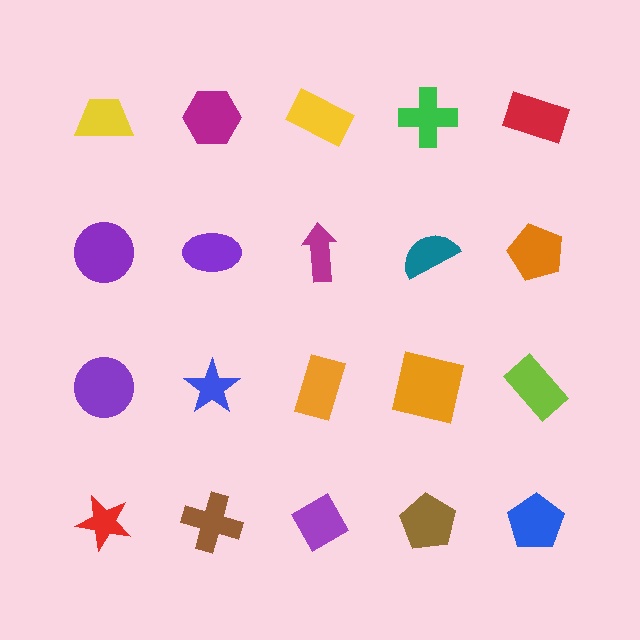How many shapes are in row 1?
5 shapes.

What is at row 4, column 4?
A brown pentagon.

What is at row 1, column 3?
A yellow rectangle.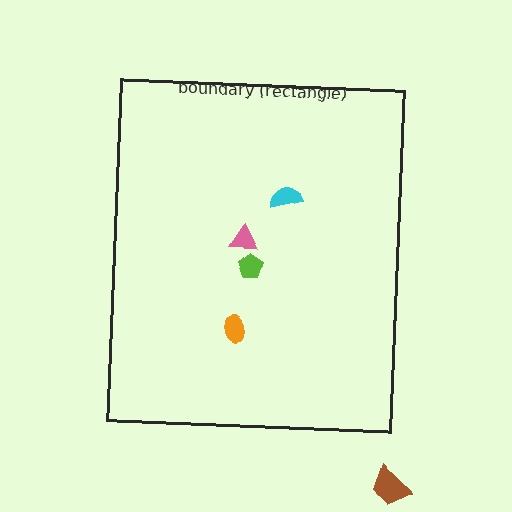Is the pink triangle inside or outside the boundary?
Inside.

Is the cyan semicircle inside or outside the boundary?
Inside.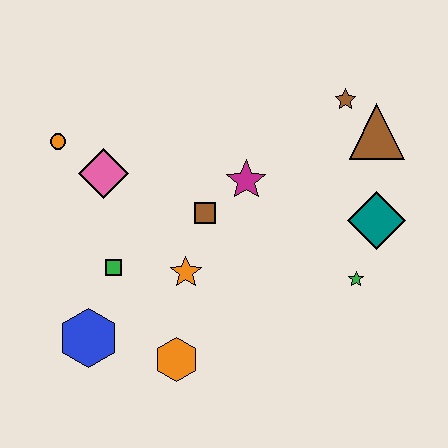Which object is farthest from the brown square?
The brown triangle is farthest from the brown square.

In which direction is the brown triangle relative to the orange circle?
The brown triangle is to the right of the orange circle.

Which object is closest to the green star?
The teal diamond is closest to the green star.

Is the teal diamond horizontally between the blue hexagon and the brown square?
No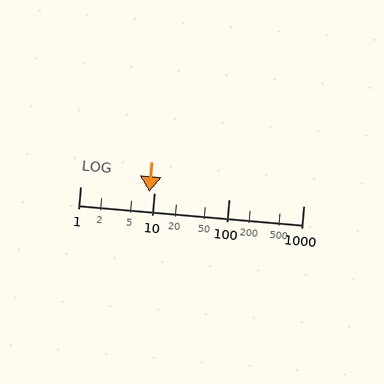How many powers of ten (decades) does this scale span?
The scale spans 3 decades, from 1 to 1000.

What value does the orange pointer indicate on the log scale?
The pointer indicates approximately 8.5.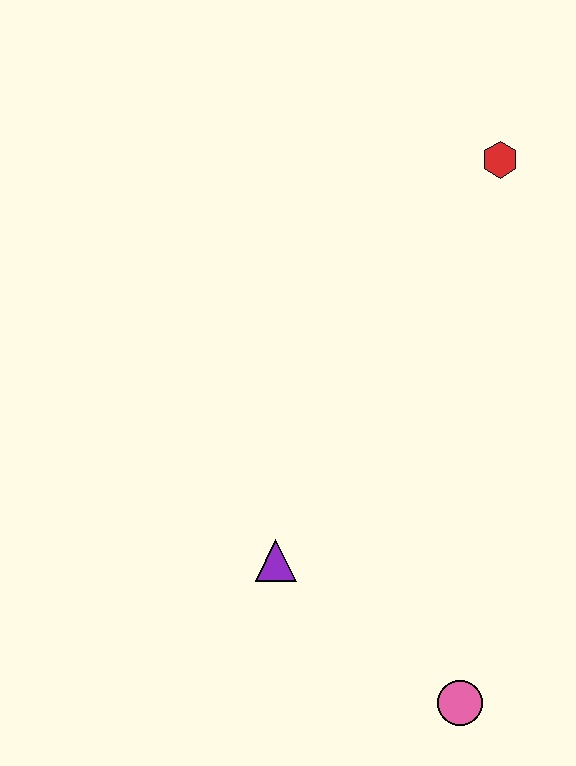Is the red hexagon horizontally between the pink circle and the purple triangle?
No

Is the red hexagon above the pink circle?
Yes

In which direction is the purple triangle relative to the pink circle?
The purple triangle is to the left of the pink circle.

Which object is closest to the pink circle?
The purple triangle is closest to the pink circle.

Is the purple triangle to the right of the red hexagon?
No